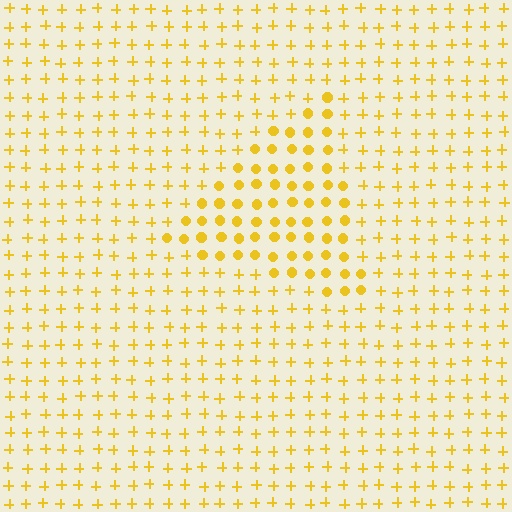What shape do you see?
I see a triangle.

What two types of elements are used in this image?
The image uses circles inside the triangle region and plus signs outside it.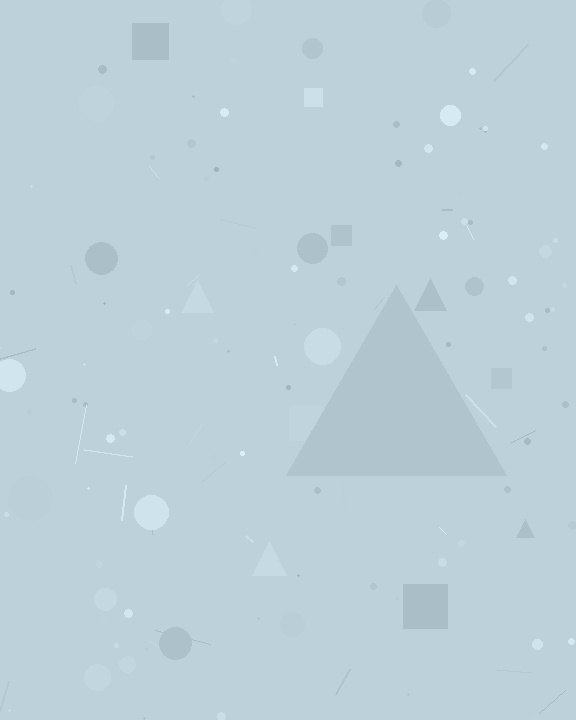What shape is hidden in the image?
A triangle is hidden in the image.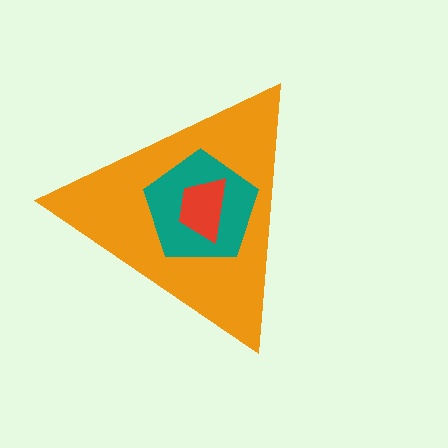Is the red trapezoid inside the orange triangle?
Yes.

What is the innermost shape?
The red trapezoid.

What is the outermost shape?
The orange triangle.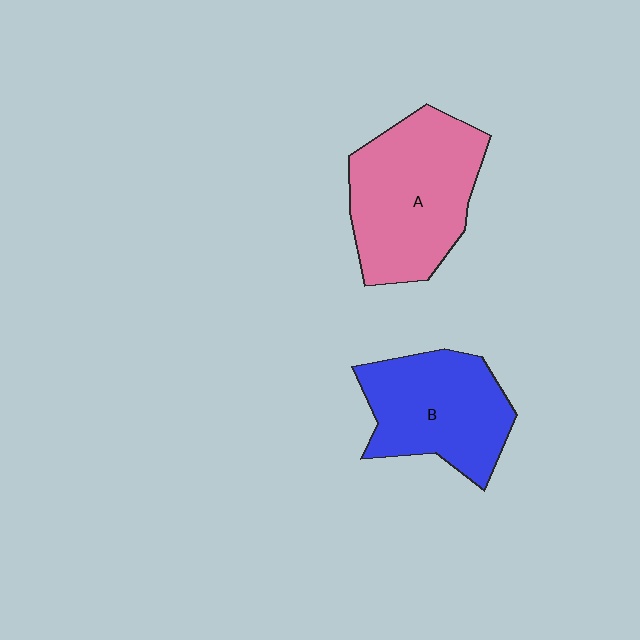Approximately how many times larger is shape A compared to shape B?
Approximately 1.2 times.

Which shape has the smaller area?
Shape B (blue).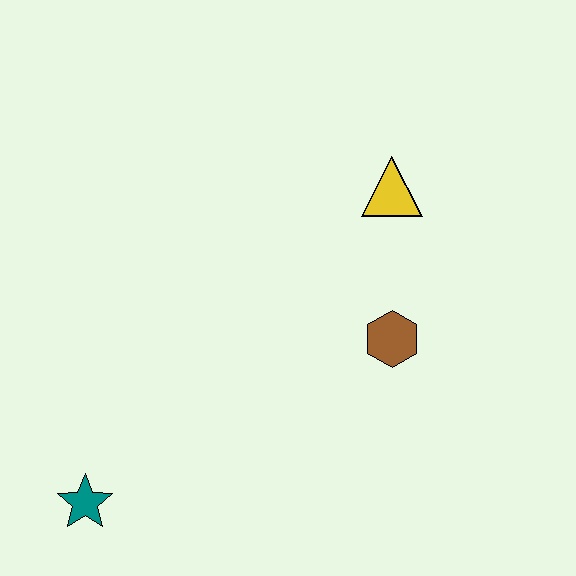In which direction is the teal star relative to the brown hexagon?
The teal star is to the left of the brown hexagon.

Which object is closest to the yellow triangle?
The brown hexagon is closest to the yellow triangle.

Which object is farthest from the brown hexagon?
The teal star is farthest from the brown hexagon.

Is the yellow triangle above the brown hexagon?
Yes